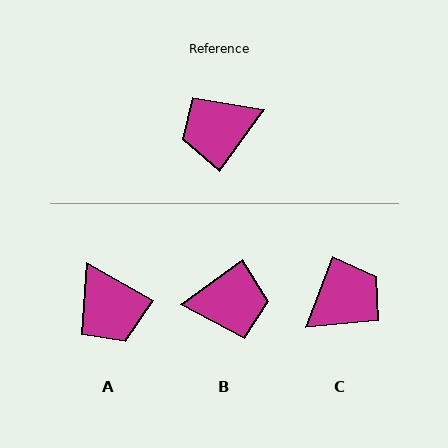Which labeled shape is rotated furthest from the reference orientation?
C, about 165 degrees away.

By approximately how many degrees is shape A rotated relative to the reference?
Approximately 95 degrees counter-clockwise.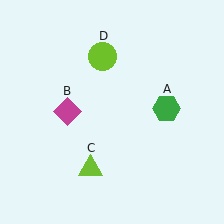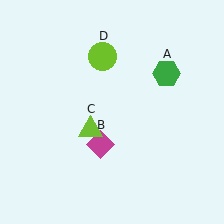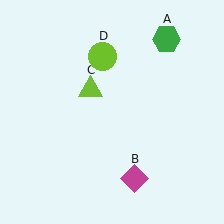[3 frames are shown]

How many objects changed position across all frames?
3 objects changed position: green hexagon (object A), magenta diamond (object B), lime triangle (object C).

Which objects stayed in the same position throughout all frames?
Lime circle (object D) remained stationary.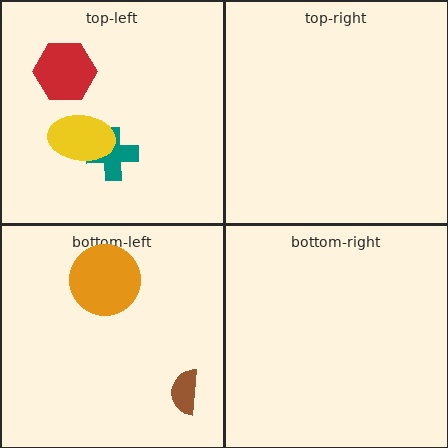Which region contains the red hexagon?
The top-left region.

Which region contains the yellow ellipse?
The top-left region.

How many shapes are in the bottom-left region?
2.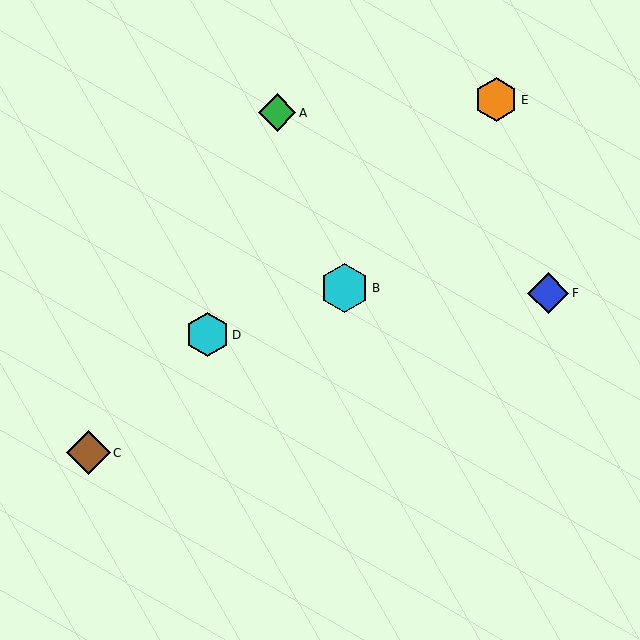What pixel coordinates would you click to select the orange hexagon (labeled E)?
Click at (496, 100) to select the orange hexagon E.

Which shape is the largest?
The cyan hexagon (labeled B) is the largest.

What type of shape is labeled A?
Shape A is a green diamond.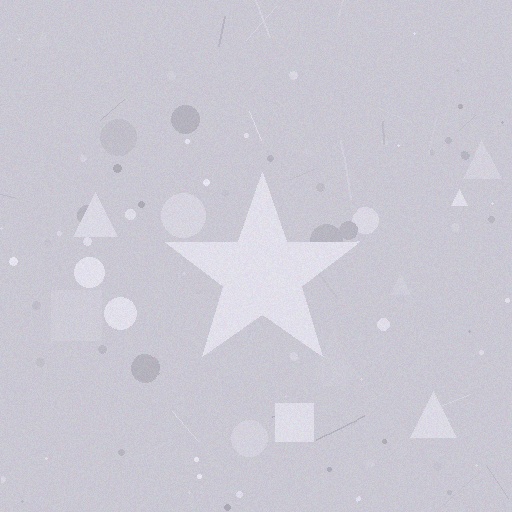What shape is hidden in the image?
A star is hidden in the image.